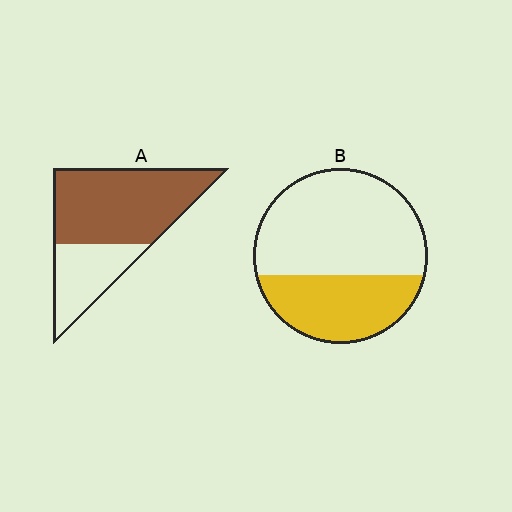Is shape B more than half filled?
No.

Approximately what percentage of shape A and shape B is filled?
A is approximately 70% and B is approximately 35%.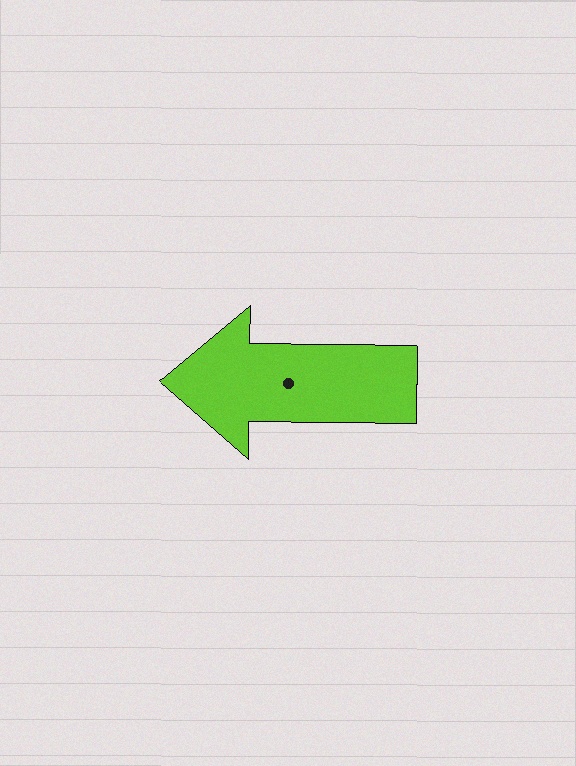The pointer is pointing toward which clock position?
Roughly 9 o'clock.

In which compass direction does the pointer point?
West.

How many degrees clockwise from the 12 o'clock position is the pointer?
Approximately 271 degrees.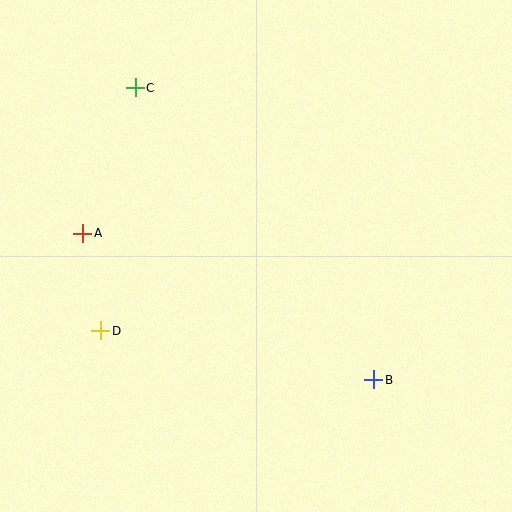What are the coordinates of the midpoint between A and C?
The midpoint between A and C is at (109, 161).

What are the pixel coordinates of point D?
Point D is at (101, 331).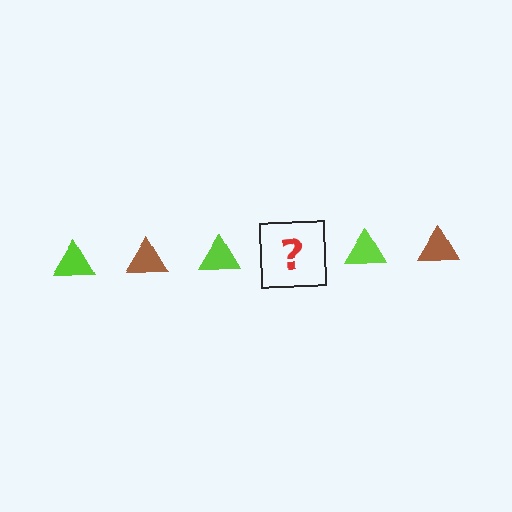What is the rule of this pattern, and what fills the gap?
The rule is that the pattern cycles through lime, brown triangles. The gap should be filled with a brown triangle.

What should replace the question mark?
The question mark should be replaced with a brown triangle.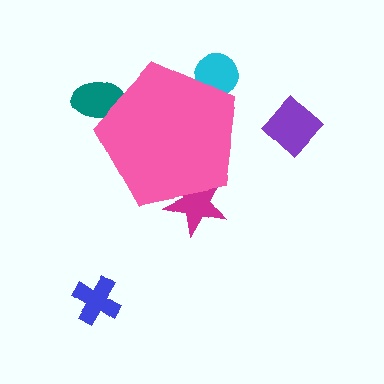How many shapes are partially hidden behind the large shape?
3 shapes are partially hidden.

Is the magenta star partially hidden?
Yes, the magenta star is partially hidden behind the pink pentagon.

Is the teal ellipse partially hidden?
Yes, the teal ellipse is partially hidden behind the pink pentagon.